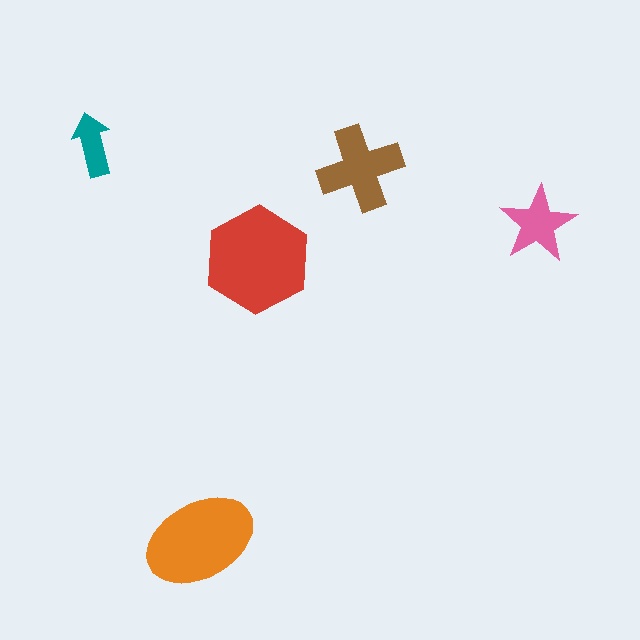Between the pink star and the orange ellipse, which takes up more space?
The orange ellipse.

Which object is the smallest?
The teal arrow.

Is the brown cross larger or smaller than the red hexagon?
Smaller.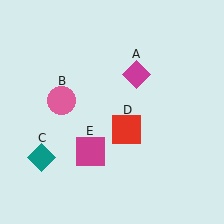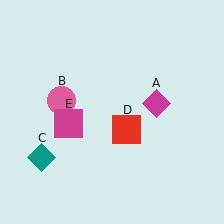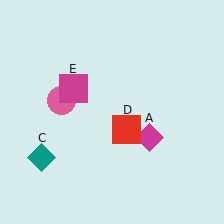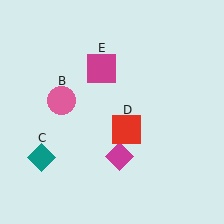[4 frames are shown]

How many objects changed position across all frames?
2 objects changed position: magenta diamond (object A), magenta square (object E).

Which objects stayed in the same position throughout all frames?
Pink circle (object B) and teal diamond (object C) and red square (object D) remained stationary.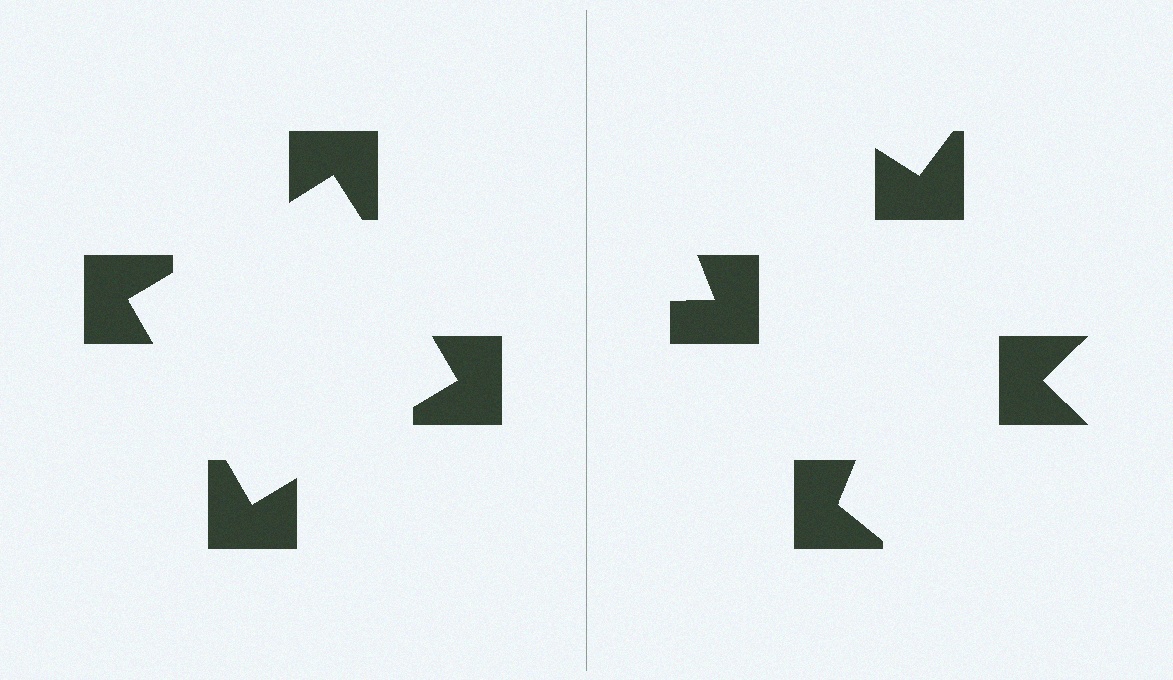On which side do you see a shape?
An illusory square appears on the left side. On the right side the wedge cuts are rotated, so no coherent shape forms.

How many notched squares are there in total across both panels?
8 — 4 on each side.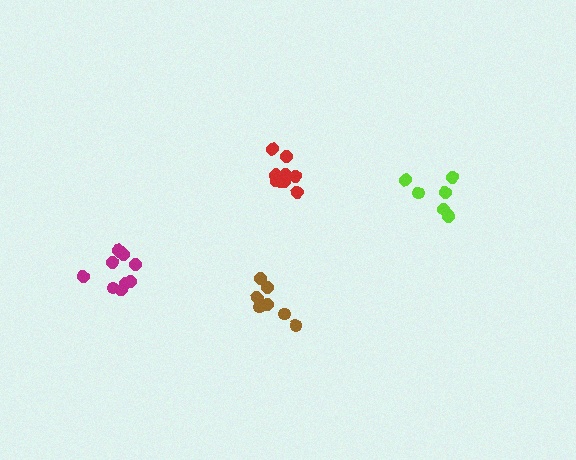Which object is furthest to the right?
The lime cluster is rightmost.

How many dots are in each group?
Group 1: 9 dots, Group 2: 9 dots, Group 3: 7 dots, Group 4: 8 dots (33 total).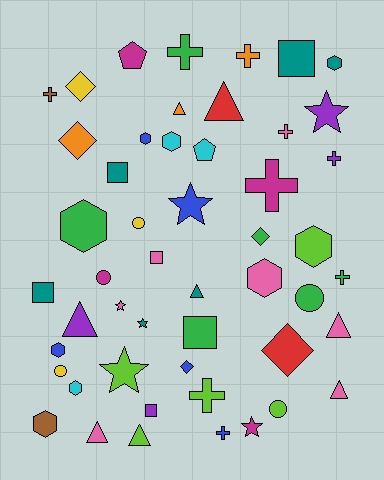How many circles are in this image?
There are 5 circles.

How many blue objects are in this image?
There are 5 blue objects.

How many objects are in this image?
There are 50 objects.